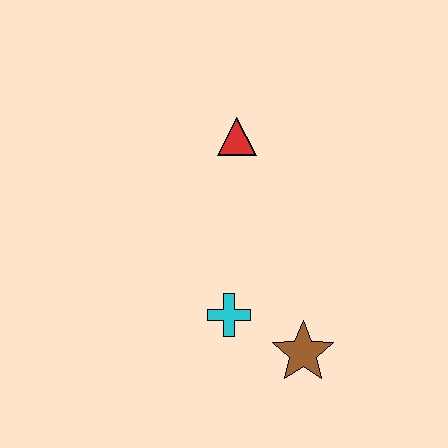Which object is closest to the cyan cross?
The brown star is closest to the cyan cross.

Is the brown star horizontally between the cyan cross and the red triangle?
No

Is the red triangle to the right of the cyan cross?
Yes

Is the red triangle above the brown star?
Yes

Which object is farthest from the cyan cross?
The red triangle is farthest from the cyan cross.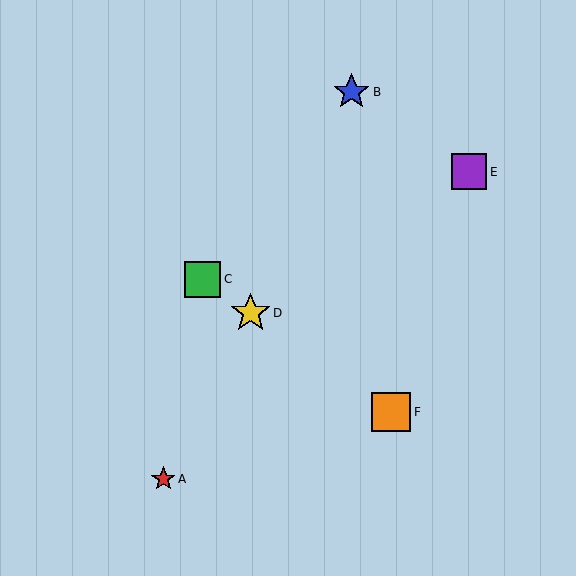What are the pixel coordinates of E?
Object E is at (469, 172).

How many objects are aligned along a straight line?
3 objects (C, D, F) are aligned along a straight line.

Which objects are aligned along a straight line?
Objects C, D, F are aligned along a straight line.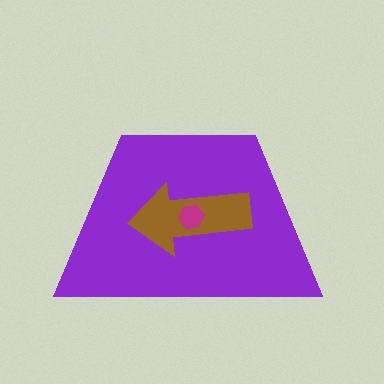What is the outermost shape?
The purple trapezoid.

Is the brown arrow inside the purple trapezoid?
Yes.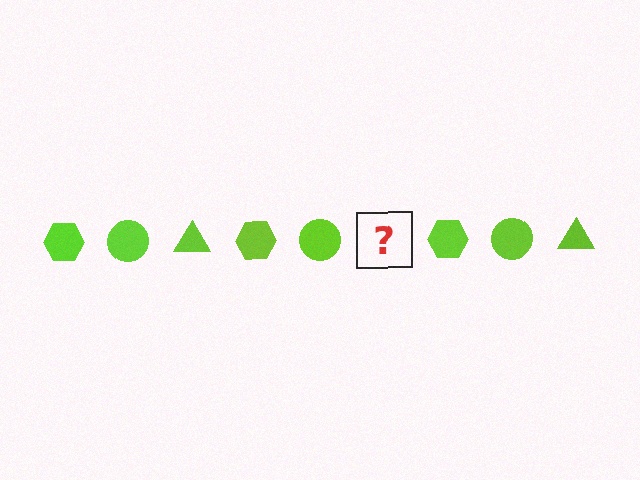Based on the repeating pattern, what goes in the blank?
The blank should be a lime triangle.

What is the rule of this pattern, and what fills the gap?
The rule is that the pattern cycles through hexagon, circle, triangle shapes in lime. The gap should be filled with a lime triangle.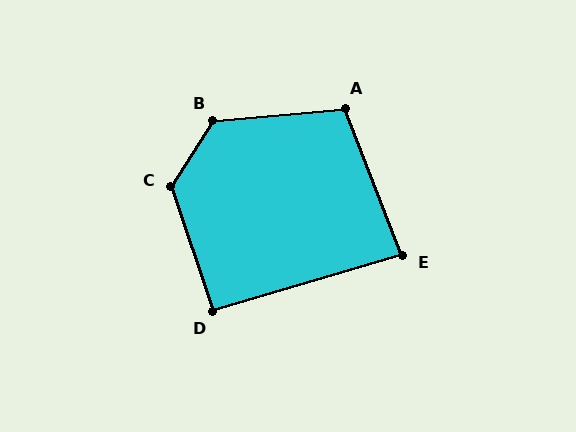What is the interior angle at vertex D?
Approximately 92 degrees (approximately right).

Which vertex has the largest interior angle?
C, at approximately 128 degrees.